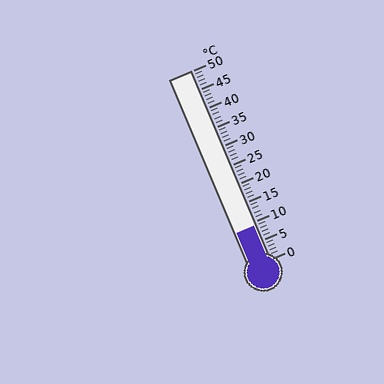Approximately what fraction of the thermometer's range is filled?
The thermometer is filled to approximately 20% of its range.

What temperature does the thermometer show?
The thermometer shows approximately 9°C.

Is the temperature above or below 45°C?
The temperature is below 45°C.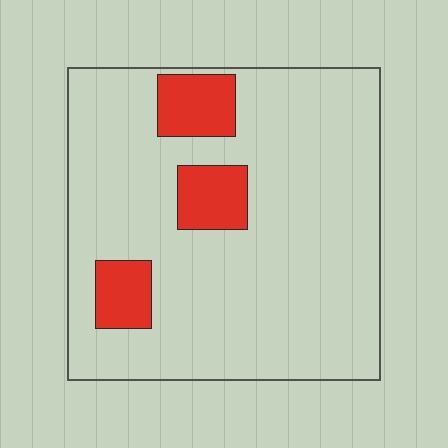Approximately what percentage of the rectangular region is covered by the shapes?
Approximately 15%.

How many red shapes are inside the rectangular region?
3.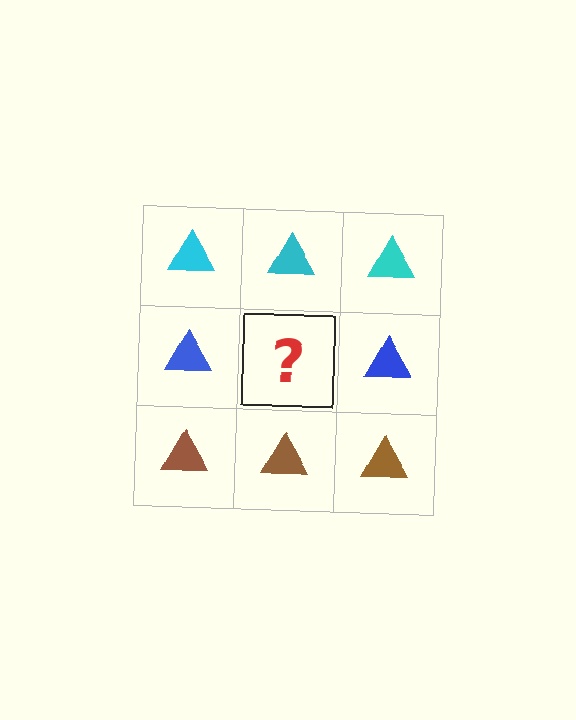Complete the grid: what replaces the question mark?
The question mark should be replaced with a blue triangle.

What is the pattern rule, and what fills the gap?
The rule is that each row has a consistent color. The gap should be filled with a blue triangle.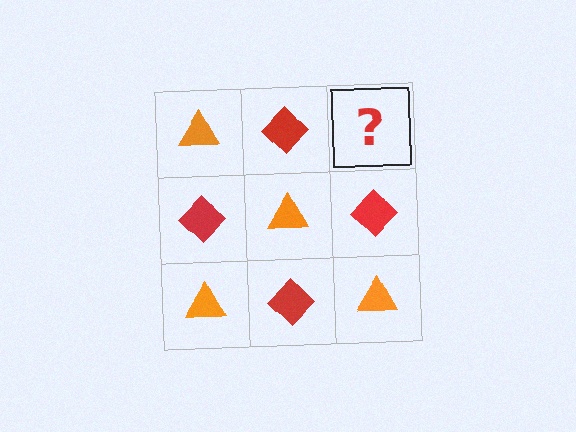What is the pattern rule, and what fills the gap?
The rule is that it alternates orange triangle and red diamond in a checkerboard pattern. The gap should be filled with an orange triangle.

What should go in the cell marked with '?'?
The missing cell should contain an orange triangle.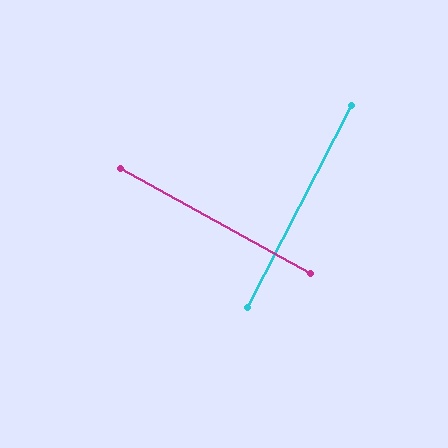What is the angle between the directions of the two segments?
Approximately 88 degrees.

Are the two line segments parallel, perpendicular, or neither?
Perpendicular — they meet at approximately 88°.